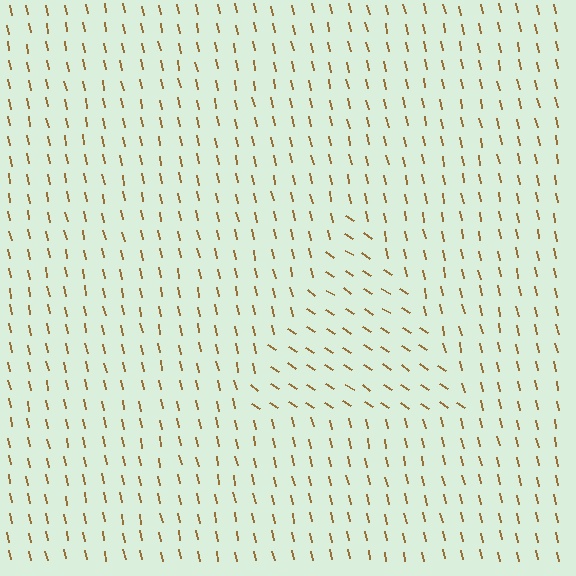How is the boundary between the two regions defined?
The boundary is defined purely by a change in line orientation (approximately 45 degrees difference). All lines are the same color and thickness.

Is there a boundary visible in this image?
Yes, there is a texture boundary formed by a change in line orientation.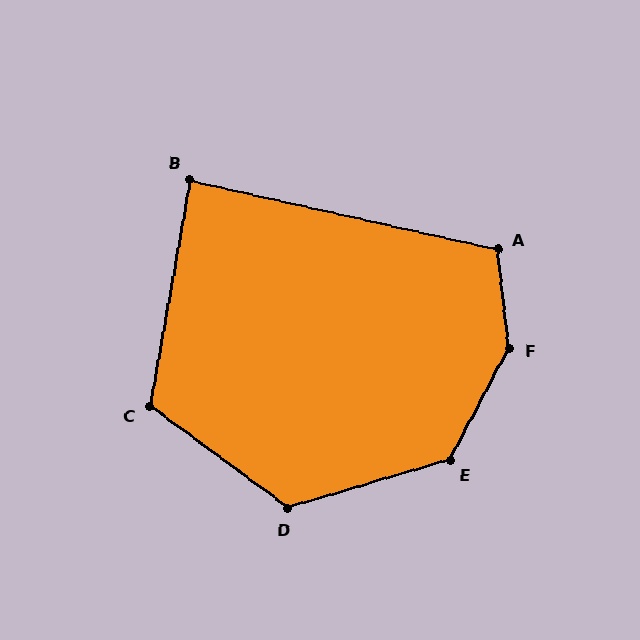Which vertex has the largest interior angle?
F, at approximately 146 degrees.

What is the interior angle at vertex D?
Approximately 127 degrees (obtuse).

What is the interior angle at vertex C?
Approximately 116 degrees (obtuse).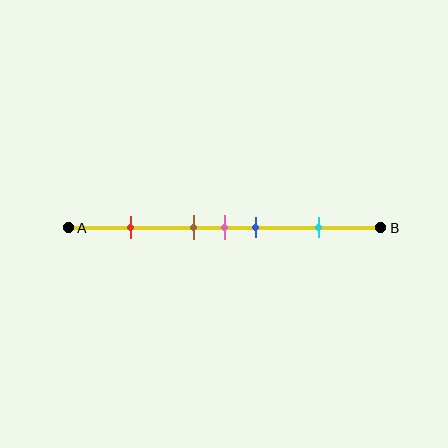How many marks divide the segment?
There are 5 marks dividing the segment.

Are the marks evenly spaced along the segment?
No, the marks are not evenly spaced.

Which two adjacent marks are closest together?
The brown and pink marks are the closest adjacent pair.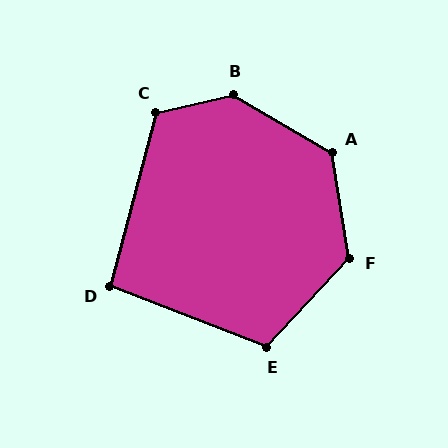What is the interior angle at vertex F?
Approximately 128 degrees (obtuse).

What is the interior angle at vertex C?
Approximately 119 degrees (obtuse).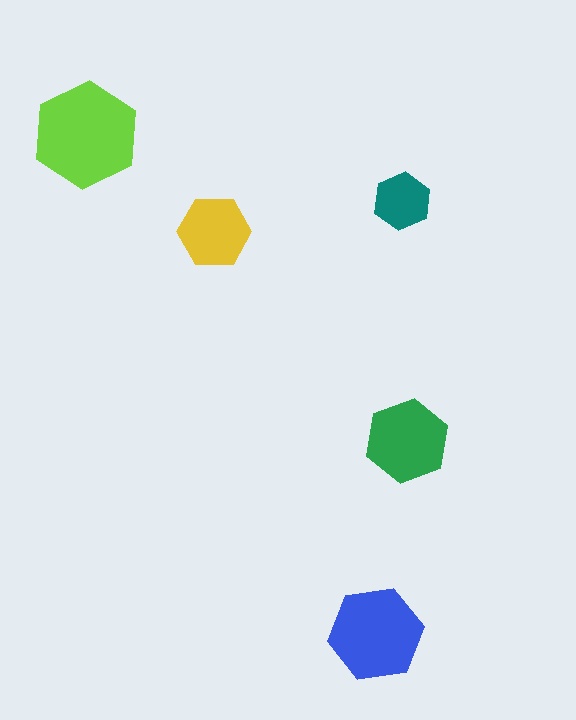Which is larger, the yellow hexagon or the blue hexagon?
The blue one.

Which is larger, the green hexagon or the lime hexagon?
The lime one.